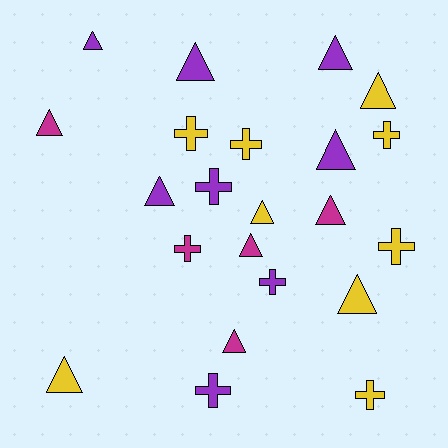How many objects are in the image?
There are 22 objects.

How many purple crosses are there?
There are 3 purple crosses.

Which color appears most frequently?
Yellow, with 9 objects.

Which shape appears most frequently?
Triangle, with 13 objects.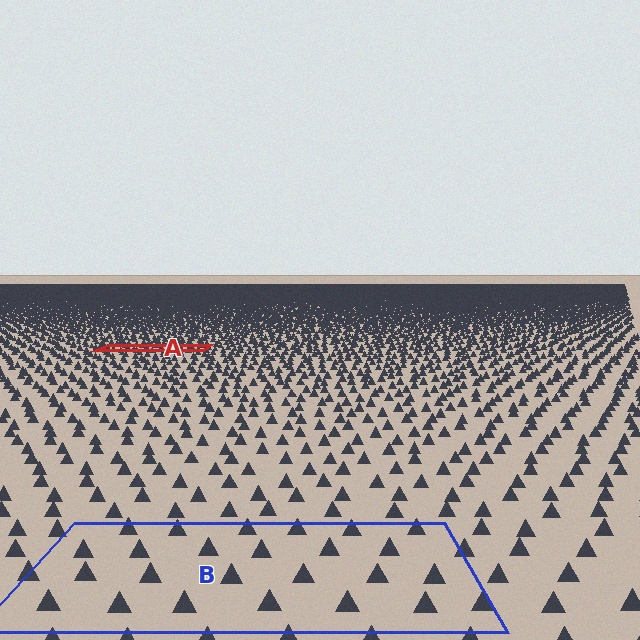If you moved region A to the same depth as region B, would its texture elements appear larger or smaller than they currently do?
They would appear larger. At a closer depth, the same texture elements are projected at a bigger on-screen size.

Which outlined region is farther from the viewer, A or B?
Region A is farther from the viewer — the texture elements inside it appear smaller and more densely packed.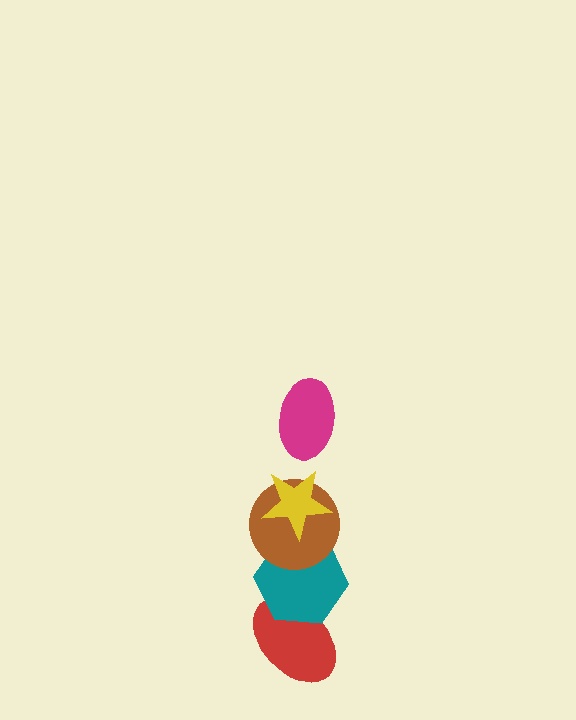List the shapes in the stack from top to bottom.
From top to bottom: the magenta ellipse, the yellow star, the brown circle, the teal hexagon, the red ellipse.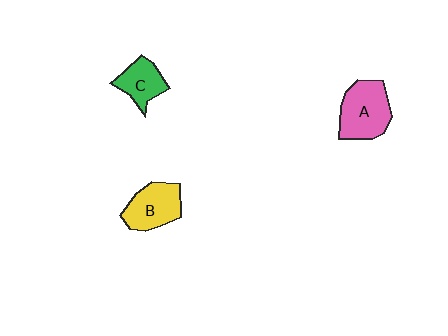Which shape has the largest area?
Shape A (pink).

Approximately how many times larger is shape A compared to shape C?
Approximately 1.5 times.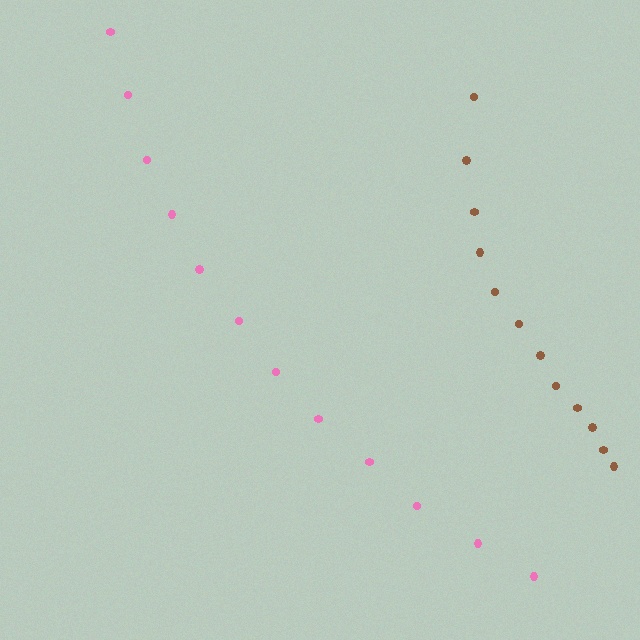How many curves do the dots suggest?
There are 2 distinct paths.